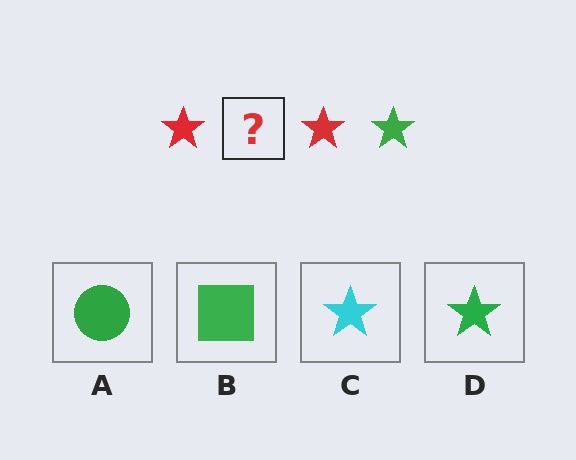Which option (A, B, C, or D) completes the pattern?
D.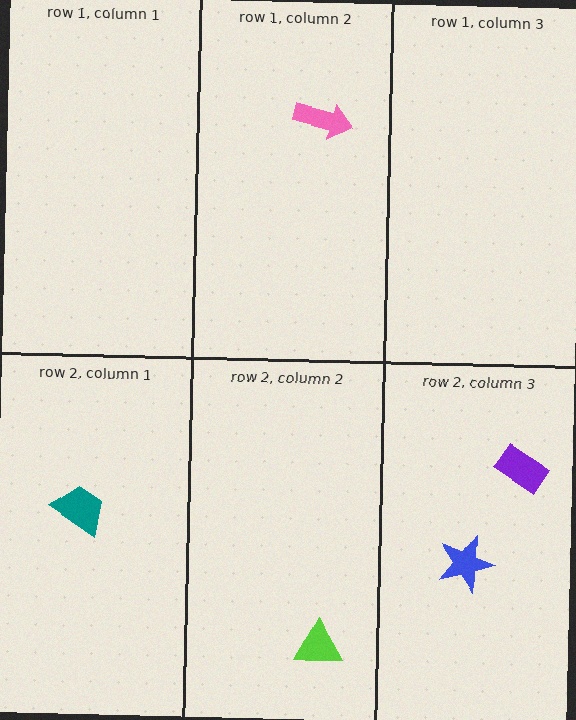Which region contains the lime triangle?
The row 2, column 2 region.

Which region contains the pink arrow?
The row 1, column 2 region.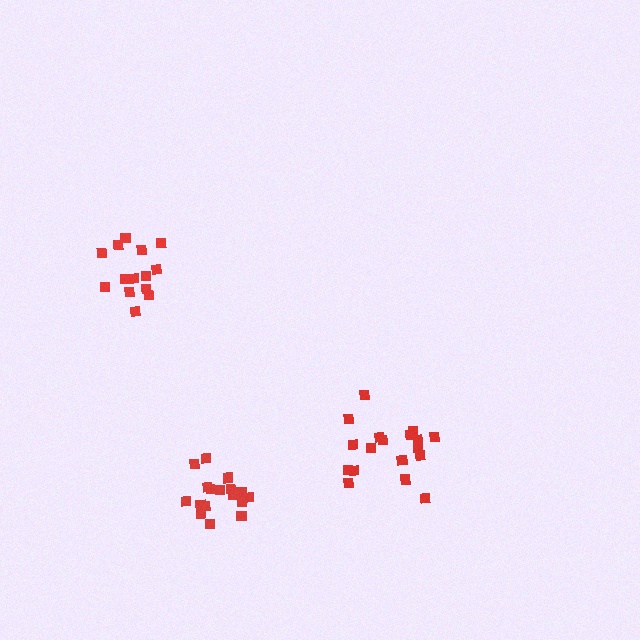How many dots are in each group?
Group 1: 18 dots, Group 2: 18 dots, Group 3: 14 dots (50 total).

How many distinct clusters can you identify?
There are 3 distinct clusters.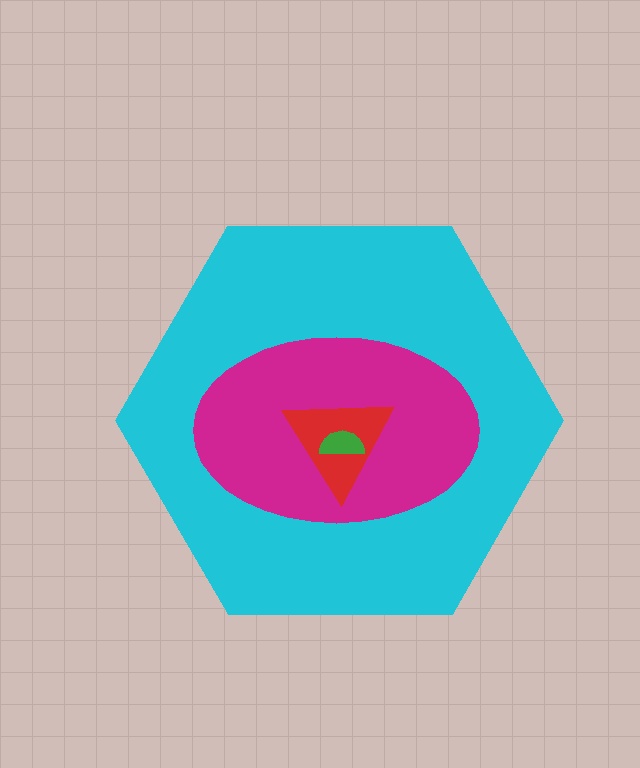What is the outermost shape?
The cyan hexagon.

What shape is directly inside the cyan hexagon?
The magenta ellipse.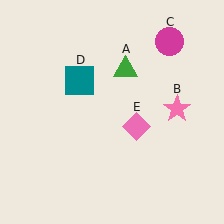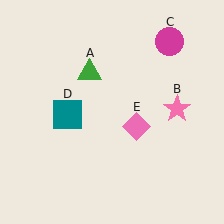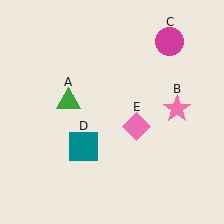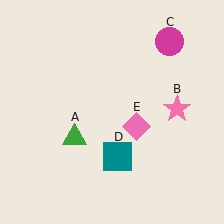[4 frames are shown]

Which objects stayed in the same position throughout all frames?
Pink star (object B) and magenta circle (object C) and pink diamond (object E) remained stationary.